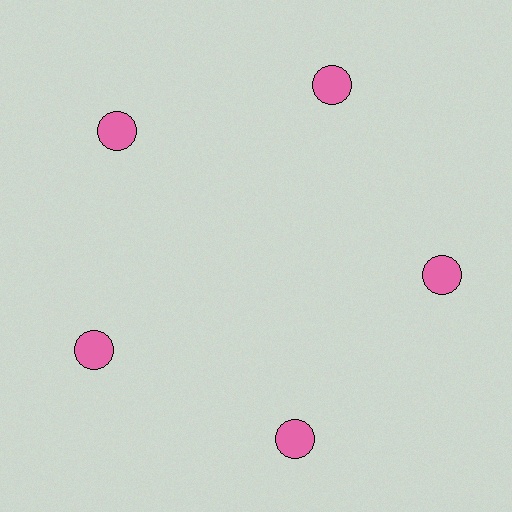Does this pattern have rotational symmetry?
Yes, this pattern has 5-fold rotational symmetry. It looks the same after rotating 72 degrees around the center.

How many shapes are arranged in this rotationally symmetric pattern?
There are 5 shapes, arranged in 5 groups of 1.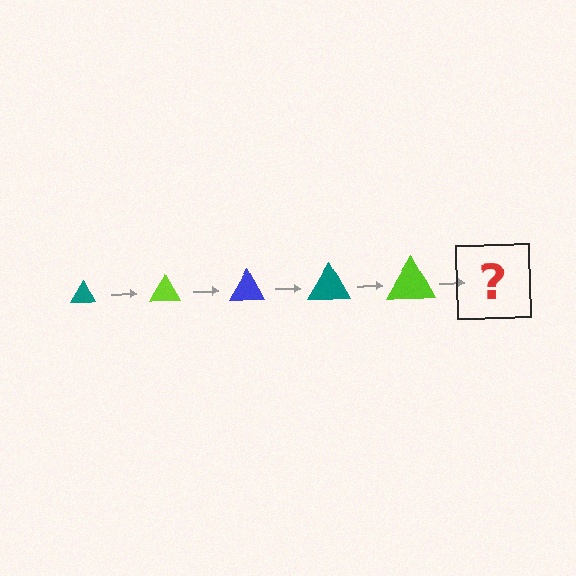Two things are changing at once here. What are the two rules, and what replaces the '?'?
The two rules are that the triangle grows larger each step and the color cycles through teal, lime, and blue. The '?' should be a blue triangle, larger than the previous one.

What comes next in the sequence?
The next element should be a blue triangle, larger than the previous one.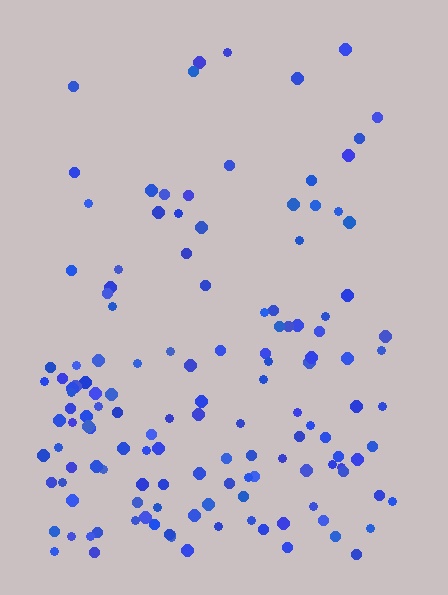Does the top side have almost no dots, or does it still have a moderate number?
Still a moderate number, just noticeably fewer than the bottom.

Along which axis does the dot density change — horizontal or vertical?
Vertical.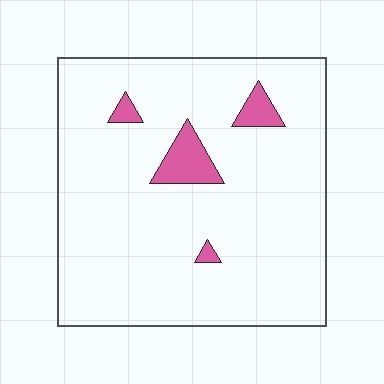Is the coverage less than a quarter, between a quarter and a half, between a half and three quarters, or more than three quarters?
Less than a quarter.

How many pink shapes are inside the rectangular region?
4.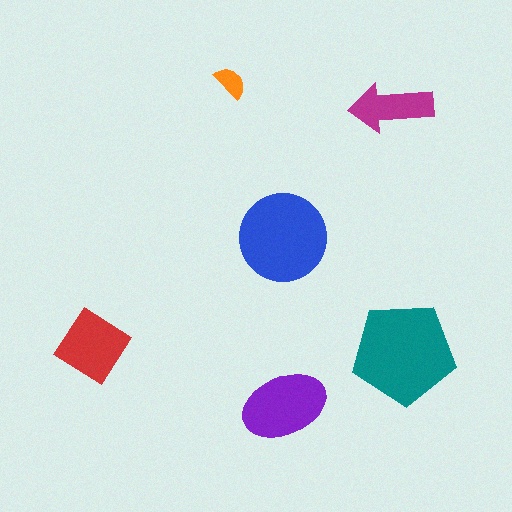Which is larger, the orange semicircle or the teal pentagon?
The teal pentagon.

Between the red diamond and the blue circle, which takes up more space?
The blue circle.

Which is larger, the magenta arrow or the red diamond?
The red diamond.